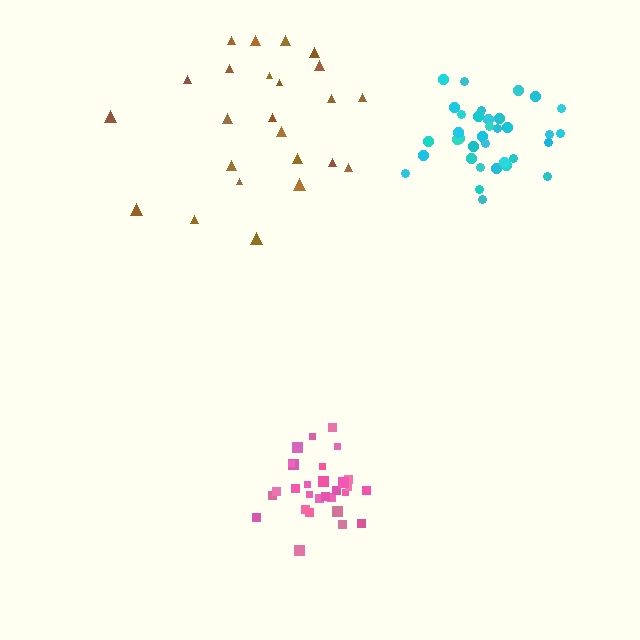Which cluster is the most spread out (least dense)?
Brown.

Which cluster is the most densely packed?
Pink.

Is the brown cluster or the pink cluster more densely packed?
Pink.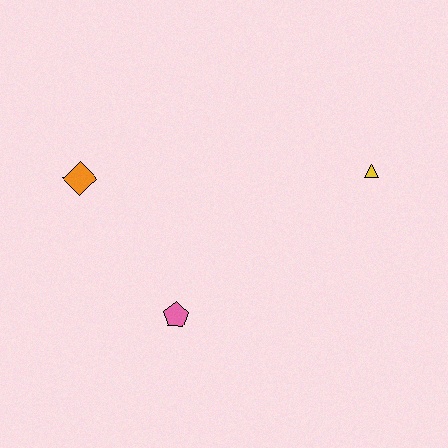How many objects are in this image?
There are 3 objects.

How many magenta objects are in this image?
There are no magenta objects.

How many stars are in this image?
There are no stars.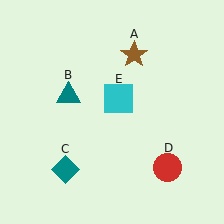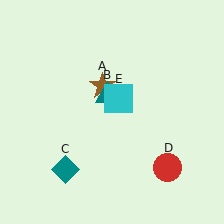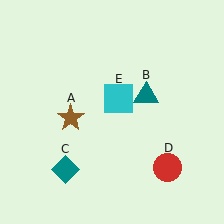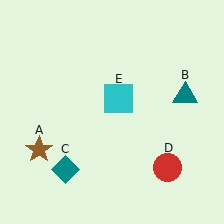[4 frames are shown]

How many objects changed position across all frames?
2 objects changed position: brown star (object A), teal triangle (object B).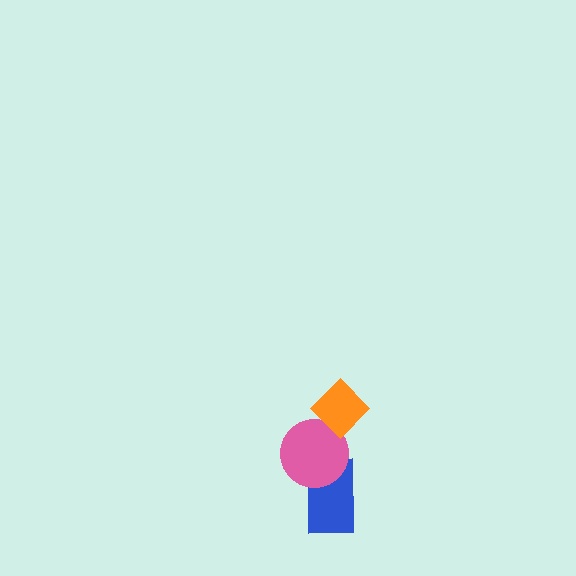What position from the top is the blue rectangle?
The blue rectangle is 3rd from the top.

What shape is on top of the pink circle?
The orange diamond is on top of the pink circle.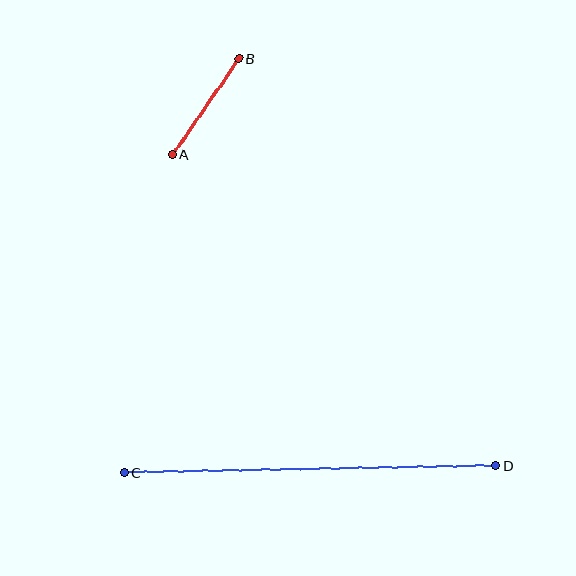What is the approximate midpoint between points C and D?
The midpoint is at approximately (310, 469) pixels.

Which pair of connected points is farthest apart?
Points C and D are farthest apart.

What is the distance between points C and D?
The distance is approximately 372 pixels.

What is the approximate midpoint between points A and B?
The midpoint is at approximately (206, 106) pixels.